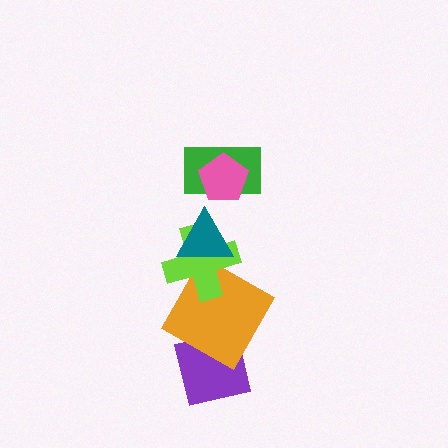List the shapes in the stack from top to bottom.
From top to bottom: the pink pentagon, the green rectangle, the teal triangle, the lime cross, the orange square, the purple square.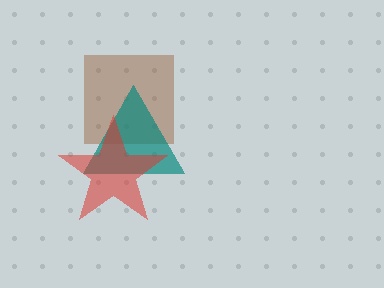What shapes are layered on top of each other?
The layered shapes are: a brown square, a teal triangle, a red star.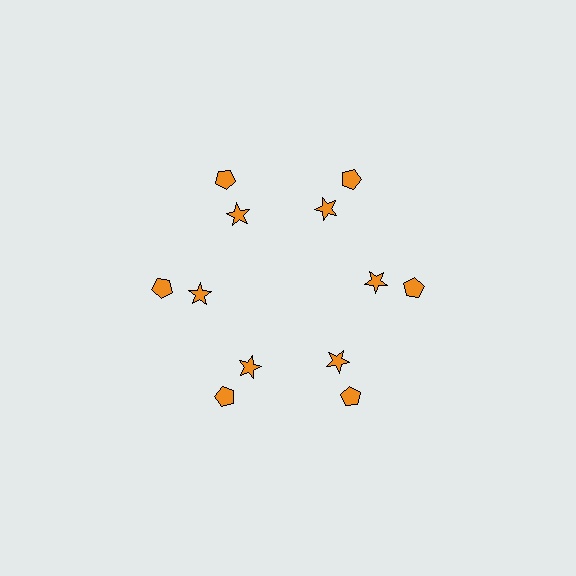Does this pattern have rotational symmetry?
Yes, this pattern has 6-fold rotational symmetry. It looks the same after rotating 60 degrees around the center.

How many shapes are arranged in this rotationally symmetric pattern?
There are 12 shapes, arranged in 6 groups of 2.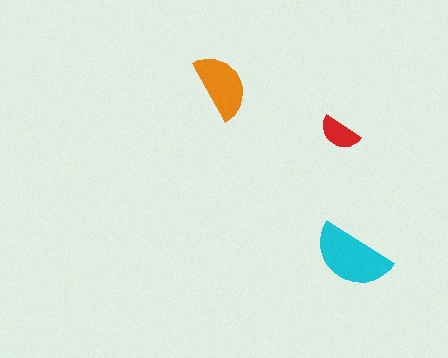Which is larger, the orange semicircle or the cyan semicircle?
The cyan one.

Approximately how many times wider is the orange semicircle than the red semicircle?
About 1.5 times wider.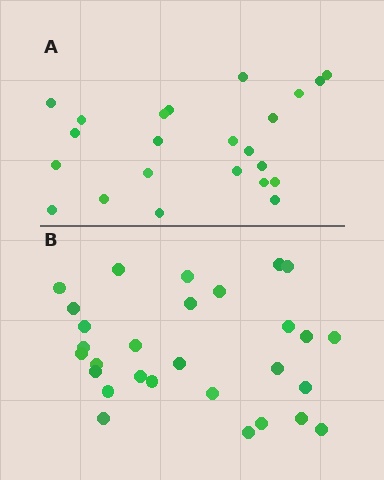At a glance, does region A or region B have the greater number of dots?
Region B (the bottom region) has more dots.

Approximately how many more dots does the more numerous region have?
Region B has about 6 more dots than region A.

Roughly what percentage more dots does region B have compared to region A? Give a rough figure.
About 25% more.